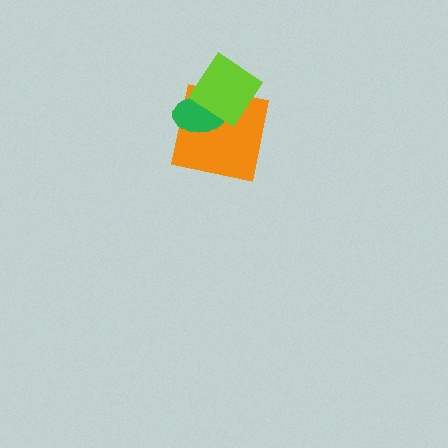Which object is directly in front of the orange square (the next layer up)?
The green ellipse is directly in front of the orange square.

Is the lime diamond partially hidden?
No, no other shape covers it.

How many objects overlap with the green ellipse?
2 objects overlap with the green ellipse.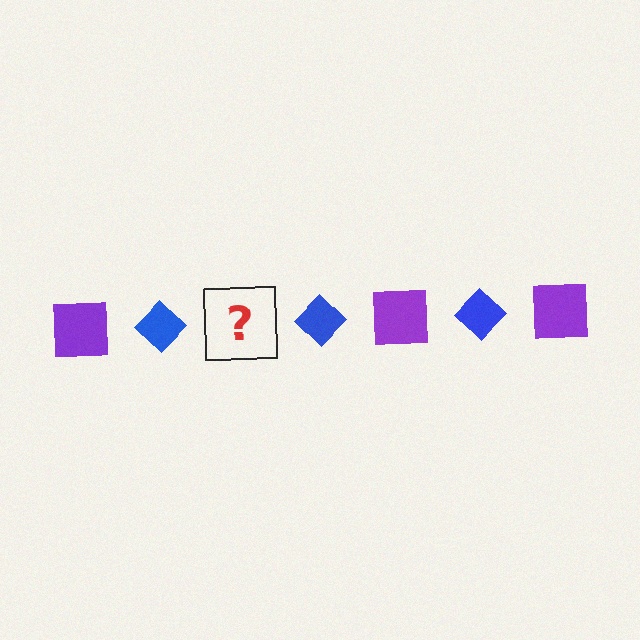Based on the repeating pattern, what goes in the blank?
The blank should be a purple square.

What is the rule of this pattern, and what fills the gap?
The rule is that the pattern alternates between purple square and blue diamond. The gap should be filled with a purple square.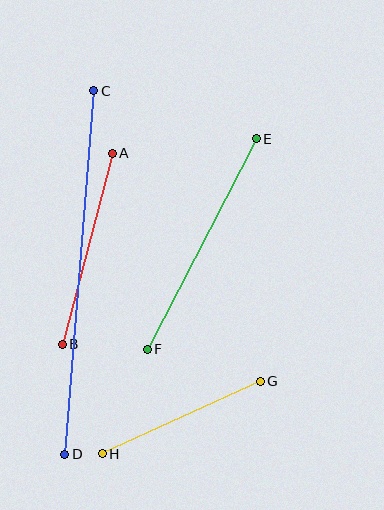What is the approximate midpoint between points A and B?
The midpoint is at approximately (87, 249) pixels.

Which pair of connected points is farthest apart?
Points C and D are farthest apart.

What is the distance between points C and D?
The distance is approximately 365 pixels.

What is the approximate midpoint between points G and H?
The midpoint is at approximately (181, 417) pixels.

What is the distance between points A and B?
The distance is approximately 198 pixels.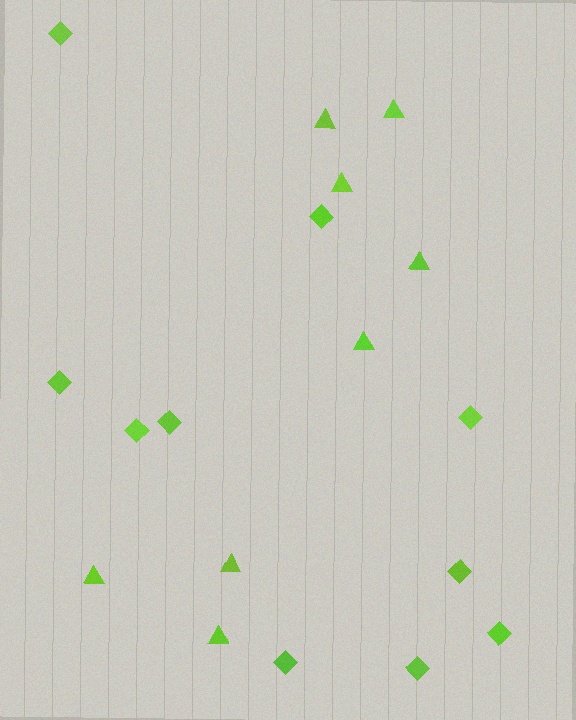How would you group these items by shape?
There are 2 groups: one group of diamonds (10) and one group of triangles (8).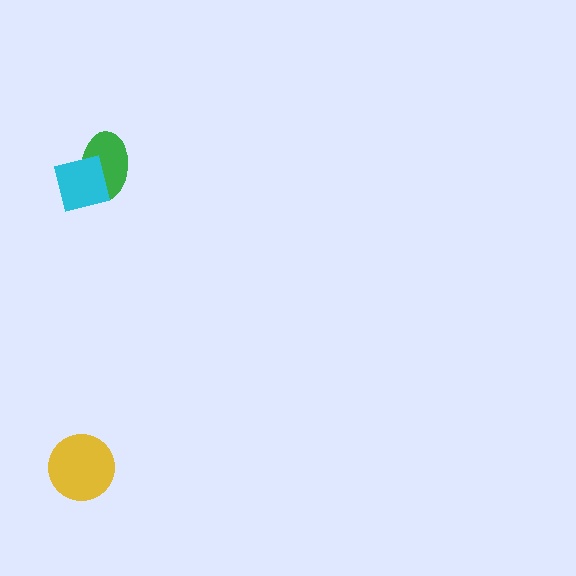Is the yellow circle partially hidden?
No, no other shape covers it.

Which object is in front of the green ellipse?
The cyan square is in front of the green ellipse.